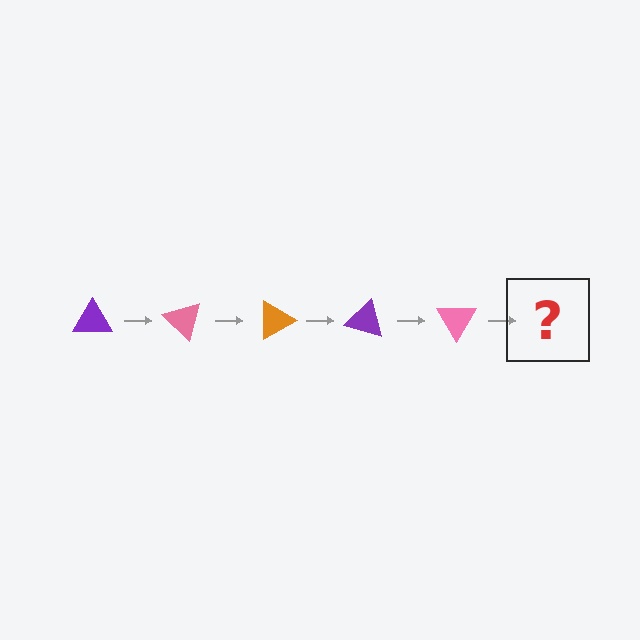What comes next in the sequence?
The next element should be an orange triangle, rotated 225 degrees from the start.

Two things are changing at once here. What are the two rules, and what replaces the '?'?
The two rules are that it rotates 45 degrees each step and the color cycles through purple, pink, and orange. The '?' should be an orange triangle, rotated 225 degrees from the start.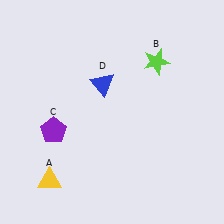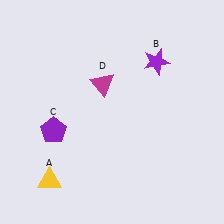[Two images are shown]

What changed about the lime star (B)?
In Image 1, B is lime. In Image 2, it changed to purple.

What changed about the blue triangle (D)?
In Image 1, D is blue. In Image 2, it changed to magenta.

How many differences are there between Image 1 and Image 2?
There are 2 differences between the two images.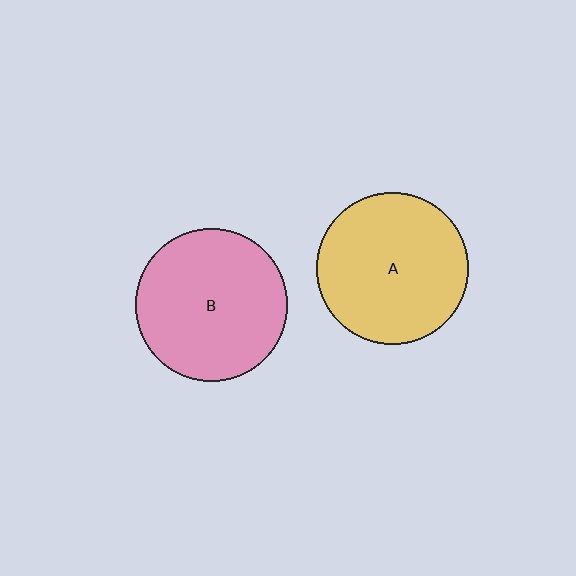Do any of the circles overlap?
No, none of the circles overlap.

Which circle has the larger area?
Circle B (pink).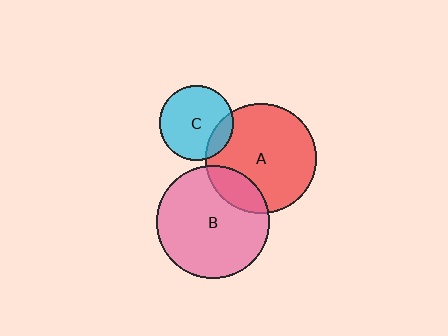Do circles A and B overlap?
Yes.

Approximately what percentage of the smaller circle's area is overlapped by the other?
Approximately 20%.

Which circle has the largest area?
Circle B (pink).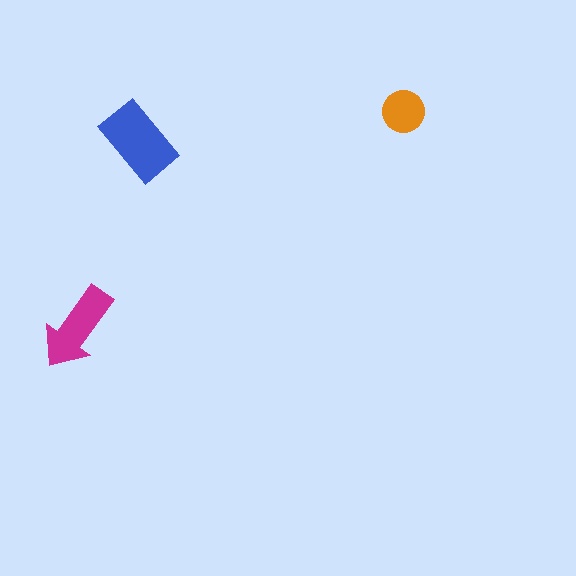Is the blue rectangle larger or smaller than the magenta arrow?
Larger.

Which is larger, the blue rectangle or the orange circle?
The blue rectangle.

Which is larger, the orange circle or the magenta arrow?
The magenta arrow.